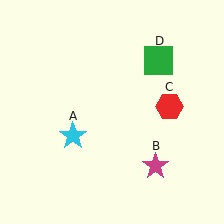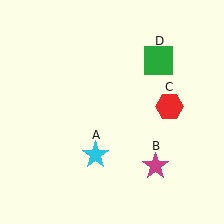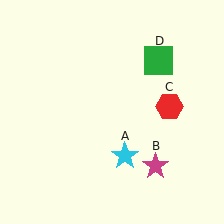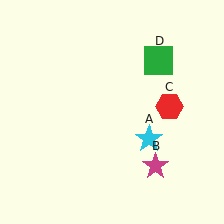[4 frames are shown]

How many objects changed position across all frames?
1 object changed position: cyan star (object A).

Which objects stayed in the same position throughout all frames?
Magenta star (object B) and red hexagon (object C) and green square (object D) remained stationary.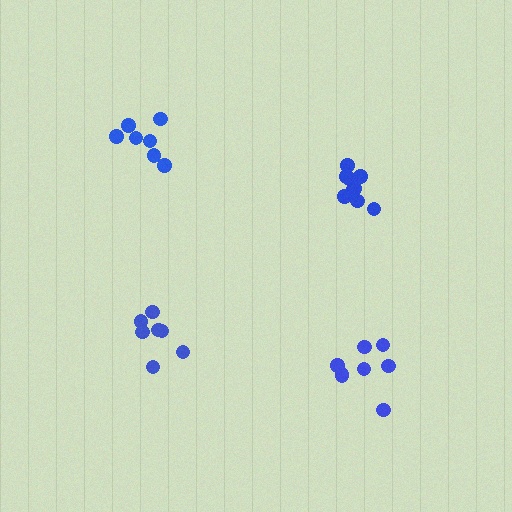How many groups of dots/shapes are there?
There are 4 groups.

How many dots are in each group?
Group 1: 7 dots, Group 2: 8 dots, Group 3: 7 dots, Group 4: 11 dots (33 total).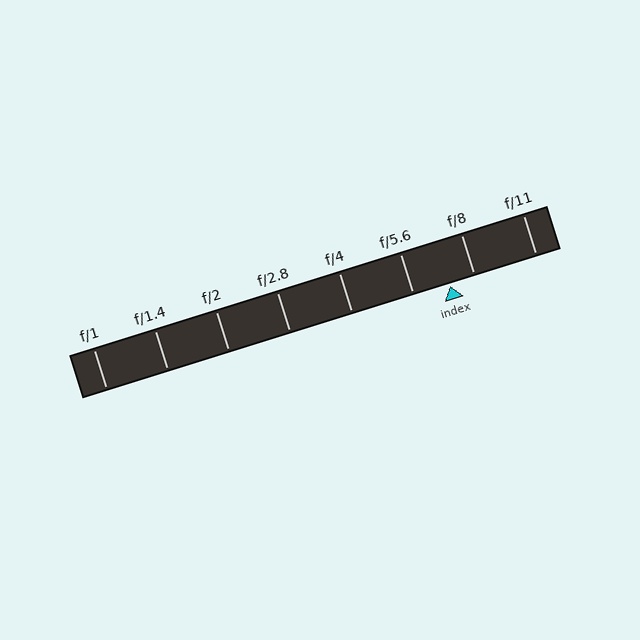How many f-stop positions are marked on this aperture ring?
There are 8 f-stop positions marked.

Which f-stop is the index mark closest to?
The index mark is closest to f/8.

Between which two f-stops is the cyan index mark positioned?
The index mark is between f/5.6 and f/8.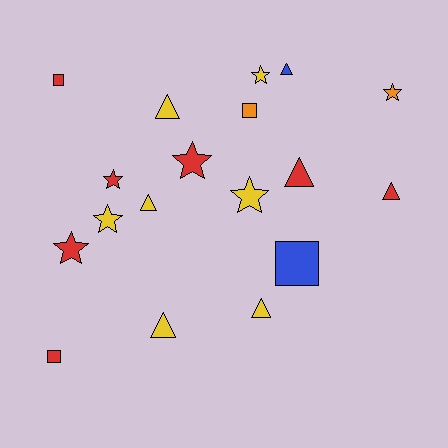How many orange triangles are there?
There are no orange triangles.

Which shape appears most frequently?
Triangle, with 7 objects.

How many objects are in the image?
There are 18 objects.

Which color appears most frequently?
Red, with 7 objects.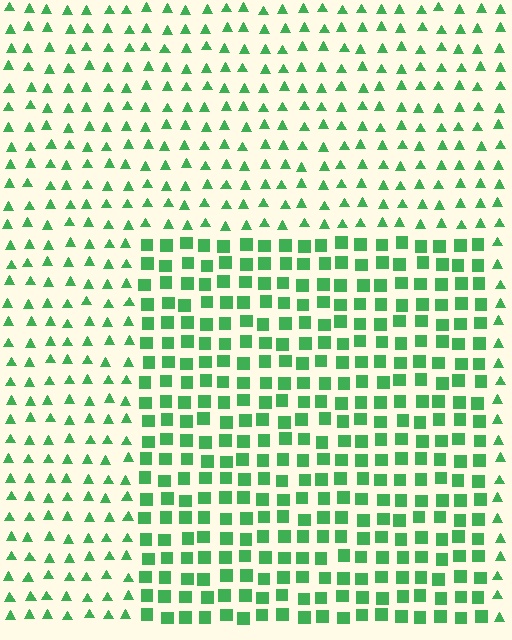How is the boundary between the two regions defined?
The boundary is defined by a change in element shape: squares inside vs. triangles outside. All elements share the same color and spacing.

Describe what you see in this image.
The image is filled with small green elements arranged in a uniform grid. A rectangle-shaped region contains squares, while the surrounding area contains triangles. The boundary is defined purely by the change in element shape.